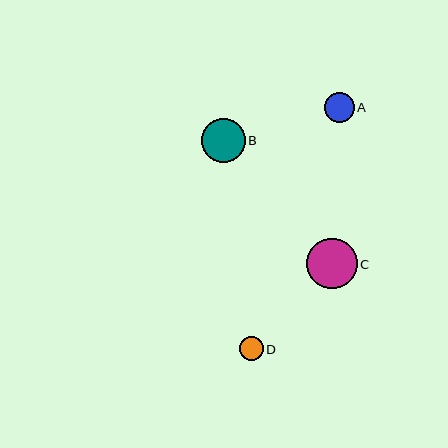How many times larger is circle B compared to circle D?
Circle B is approximately 1.8 times the size of circle D.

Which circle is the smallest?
Circle D is the smallest with a size of approximately 24 pixels.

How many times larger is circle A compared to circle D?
Circle A is approximately 1.3 times the size of circle D.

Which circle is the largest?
Circle C is the largest with a size of approximately 50 pixels.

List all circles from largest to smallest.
From largest to smallest: C, B, A, D.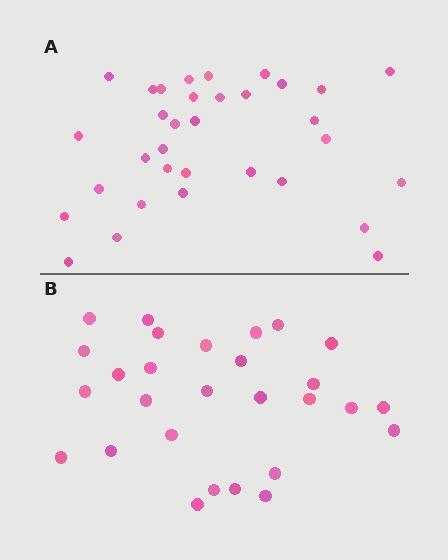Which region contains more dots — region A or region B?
Region A (the top region) has more dots.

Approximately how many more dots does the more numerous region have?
Region A has about 5 more dots than region B.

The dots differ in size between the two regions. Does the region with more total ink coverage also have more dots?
No. Region B has more total ink coverage because its dots are larger, but region A actually contains more individual dots. Total area can be misleading — the number of items is what matters here.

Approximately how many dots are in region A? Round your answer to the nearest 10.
About 30 dots. (The exact count is 33, which rounds to 30.)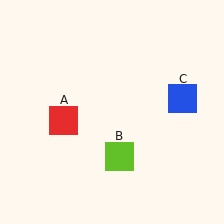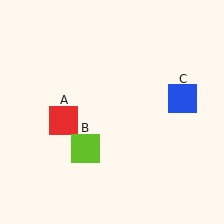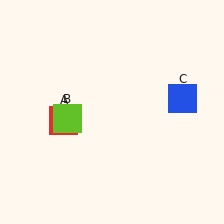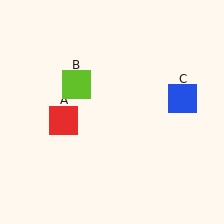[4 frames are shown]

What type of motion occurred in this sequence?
The lime square (object B) rotated clockwise around the center of the scene.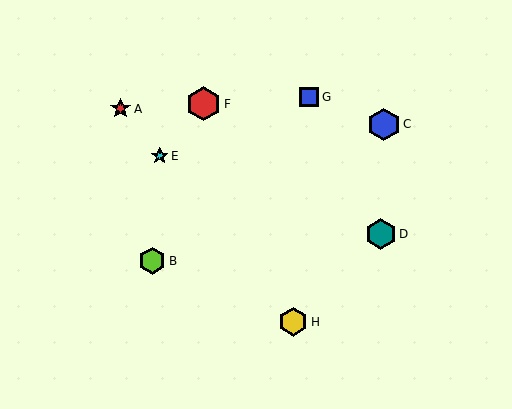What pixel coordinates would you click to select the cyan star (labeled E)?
Click at (160, 156) to select the cyan star E.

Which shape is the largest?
The red hexagon (labeled F) is the largest.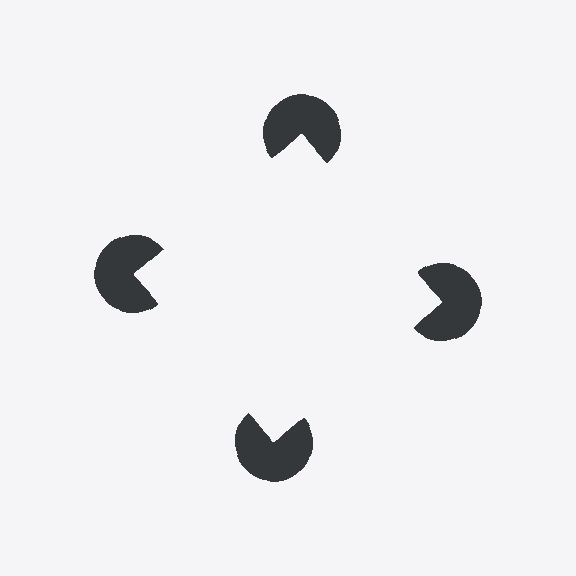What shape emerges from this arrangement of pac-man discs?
An illusory square — its edges are inferred from the aligned wedge cuts in the pac-man discs, not physically drawn.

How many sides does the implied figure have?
4 sides.